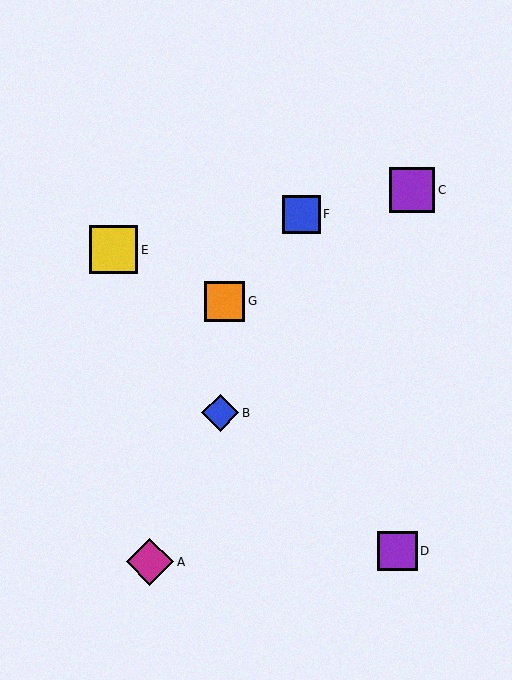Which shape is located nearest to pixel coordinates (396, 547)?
The purple square (labeled D) at (398, 551) is nearest to that location.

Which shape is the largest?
The yellow square (labeled E) is the largest.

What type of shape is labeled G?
Shape G is an orange square.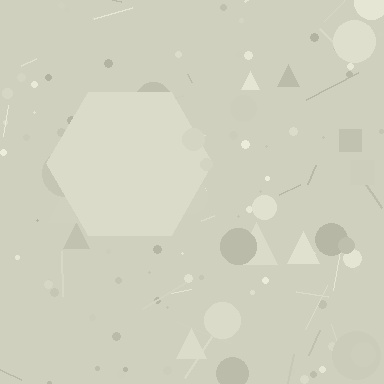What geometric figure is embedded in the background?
A hexagon is embedded in the background.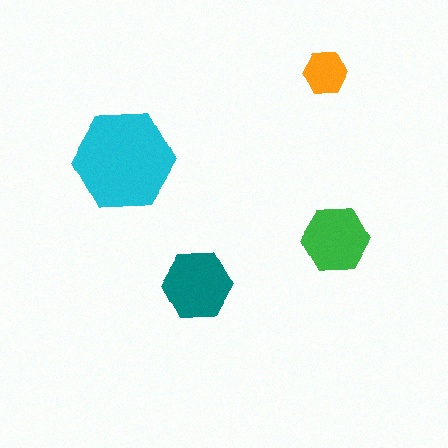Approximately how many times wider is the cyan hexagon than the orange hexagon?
About 2.5 times wider.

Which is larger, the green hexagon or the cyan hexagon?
The cyan one.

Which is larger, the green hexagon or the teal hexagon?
The teal one.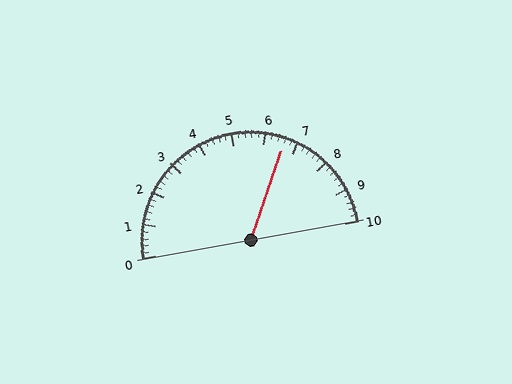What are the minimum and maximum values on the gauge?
The gauge ranges from 0 to 10.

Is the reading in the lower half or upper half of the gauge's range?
The reading is in the upper half of the range (0 to 10).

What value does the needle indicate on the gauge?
The needle indicates approximately 6.6.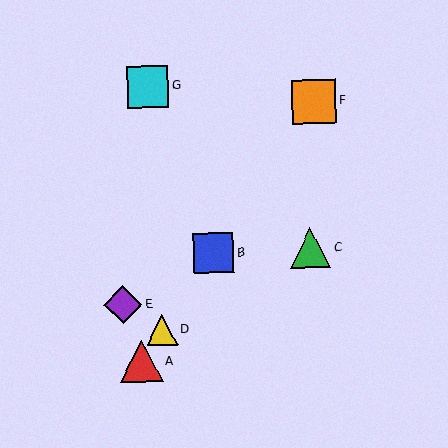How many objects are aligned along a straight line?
4 objects (A, B, D, F) are aligned along a straight line.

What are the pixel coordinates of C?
Object C is at (310, 248).